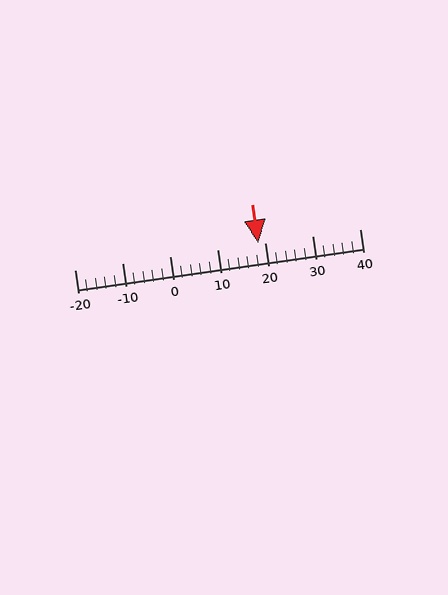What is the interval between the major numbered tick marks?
The major tick marks are spaced 10 units apart.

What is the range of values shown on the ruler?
The ruler shows values from -20 to 40.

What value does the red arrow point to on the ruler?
The red arrow points to approximately 19.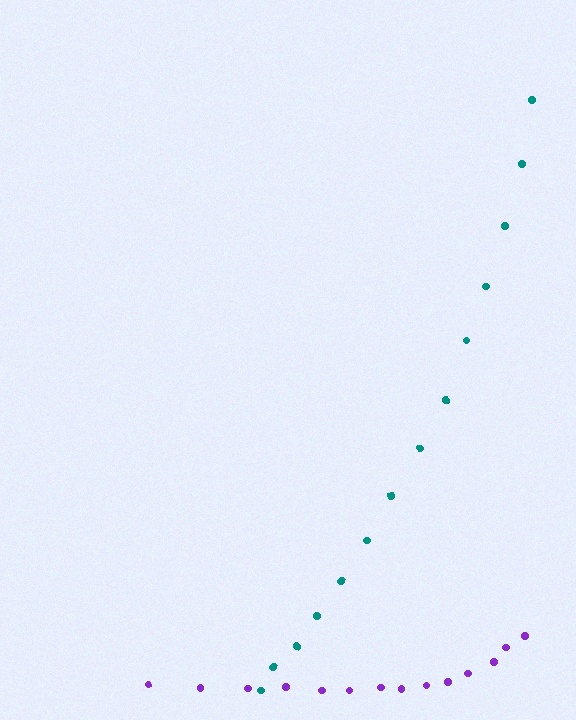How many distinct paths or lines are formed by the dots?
There are 2 distinct paths.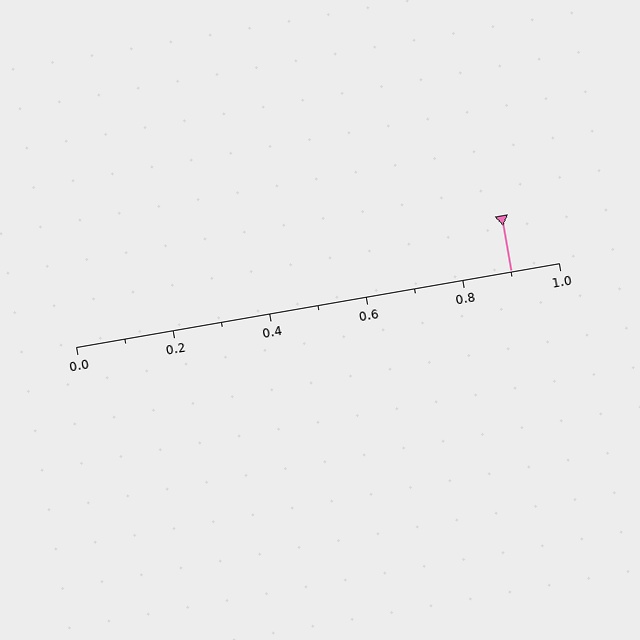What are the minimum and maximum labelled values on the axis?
The axis runs from 0.0 to 1.0.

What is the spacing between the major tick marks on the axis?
The major ticks are spaced 0.2 apart.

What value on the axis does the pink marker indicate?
The marker indicates approximately 0.9.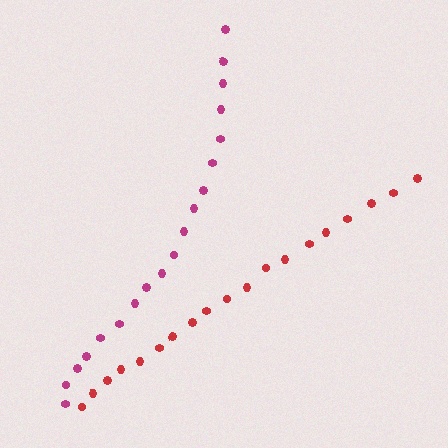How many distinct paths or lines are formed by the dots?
There are 2 distinct paths.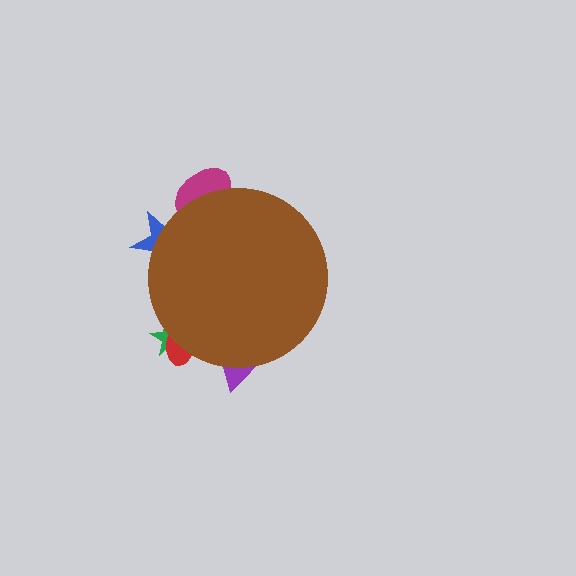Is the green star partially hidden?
Yes, the green star is partially hidden behind the brown circle.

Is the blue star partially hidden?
Yes, the blue star is partially hidden behind the brown circle.